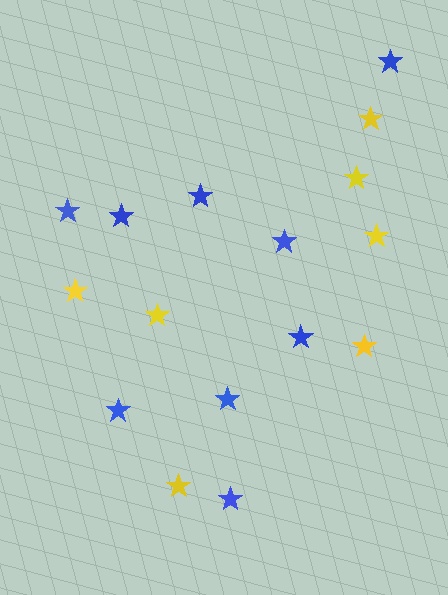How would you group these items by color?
There are 2 groups: one group of blue stars (9) and one group of yellow stars (7).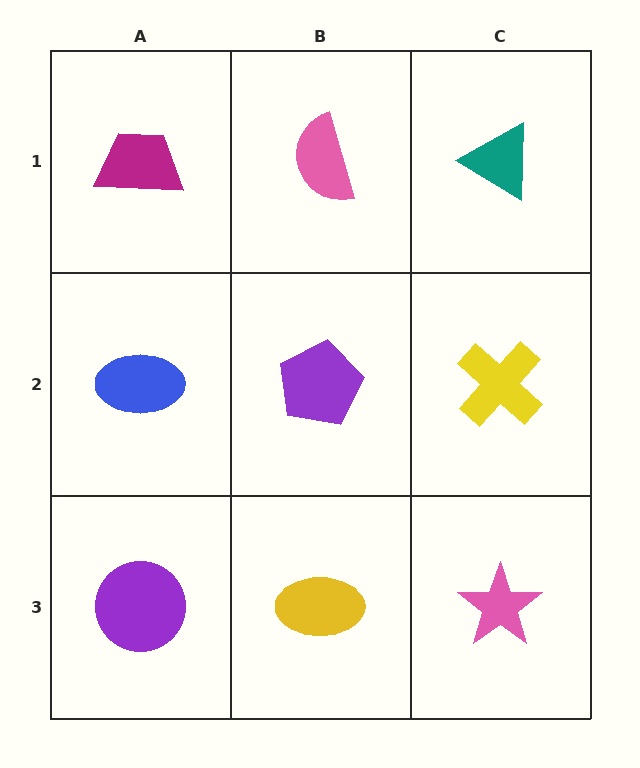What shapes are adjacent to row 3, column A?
A blue ellipse (row 2, column A), a yellow ellipse (row 3, column B).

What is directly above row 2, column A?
A magenta trapezoid.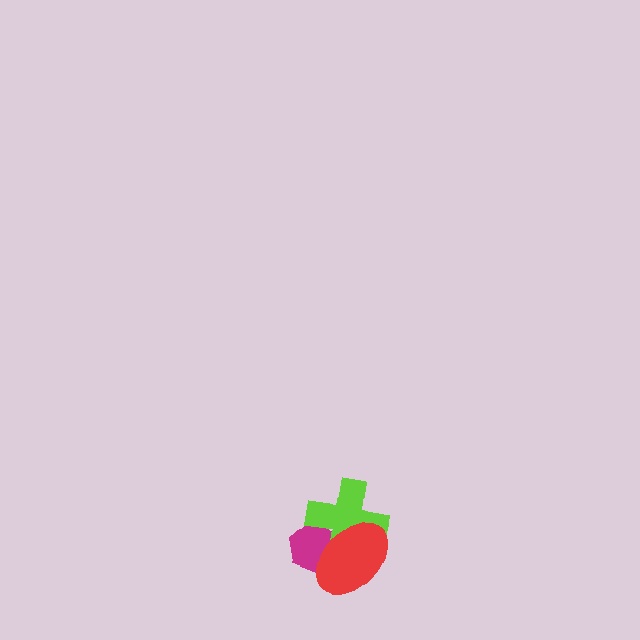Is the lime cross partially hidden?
Yes, it is partially covered by another shape.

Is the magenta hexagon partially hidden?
Yes, it is partially covered by another shape.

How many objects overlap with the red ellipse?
2 objects overlap with the red ellipse.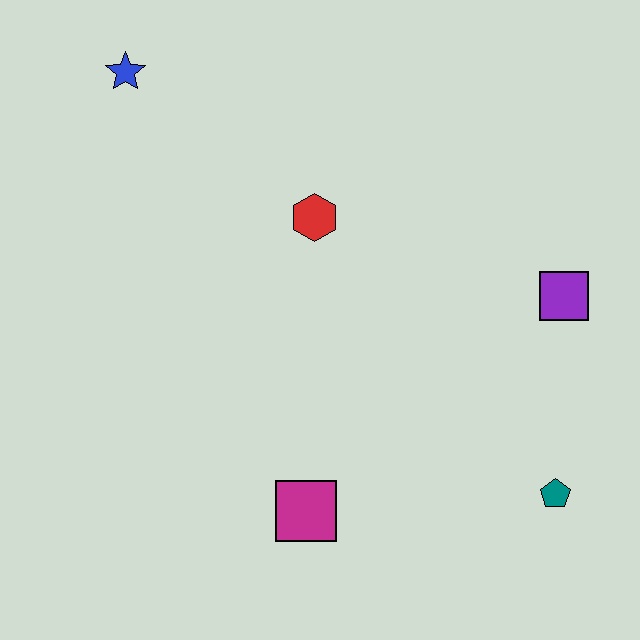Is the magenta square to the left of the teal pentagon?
Yes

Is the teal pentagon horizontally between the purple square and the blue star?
Yes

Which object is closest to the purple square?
The teal pentagon is closest to the purple square.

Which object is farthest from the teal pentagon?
The blue star is farthest from the teal pentagon.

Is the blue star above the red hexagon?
Yes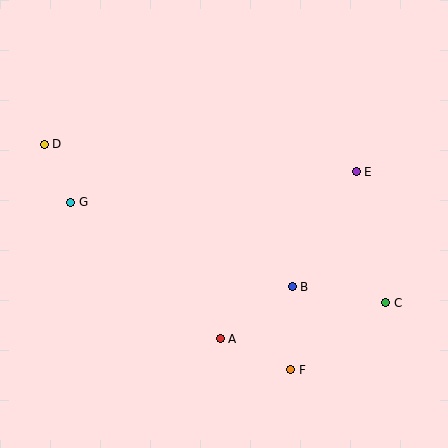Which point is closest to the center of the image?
Point B at (292, 287) is closest to the center.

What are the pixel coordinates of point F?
Point F is at (291, 370).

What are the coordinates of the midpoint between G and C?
The midpoint between G and C is at (228, 252).